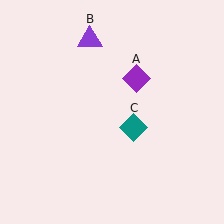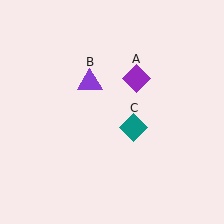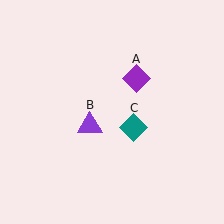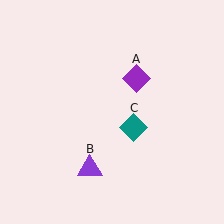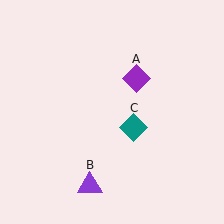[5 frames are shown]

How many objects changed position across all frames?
1 object changed position: purple triangle (object B).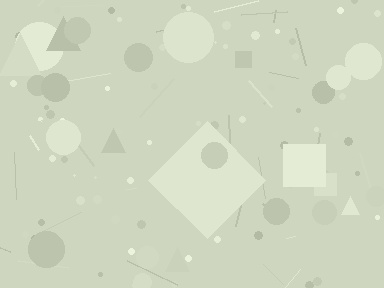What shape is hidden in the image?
A diamond is hidden in the image.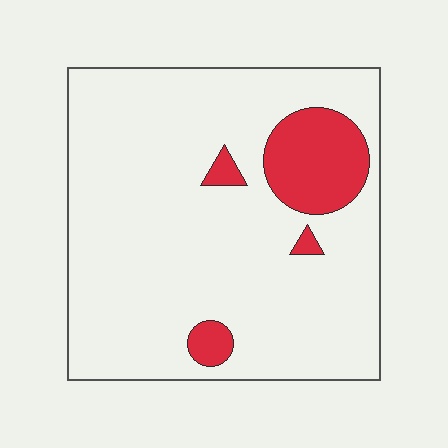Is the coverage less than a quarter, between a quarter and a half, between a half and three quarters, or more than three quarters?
Less than a quarter.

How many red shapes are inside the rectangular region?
4.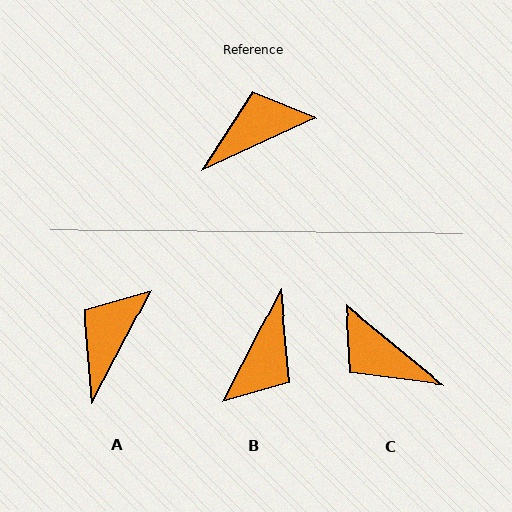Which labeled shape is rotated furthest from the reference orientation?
B, about 142 degrees away.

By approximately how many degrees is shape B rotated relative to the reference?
Approximately 142 degrees clockwise.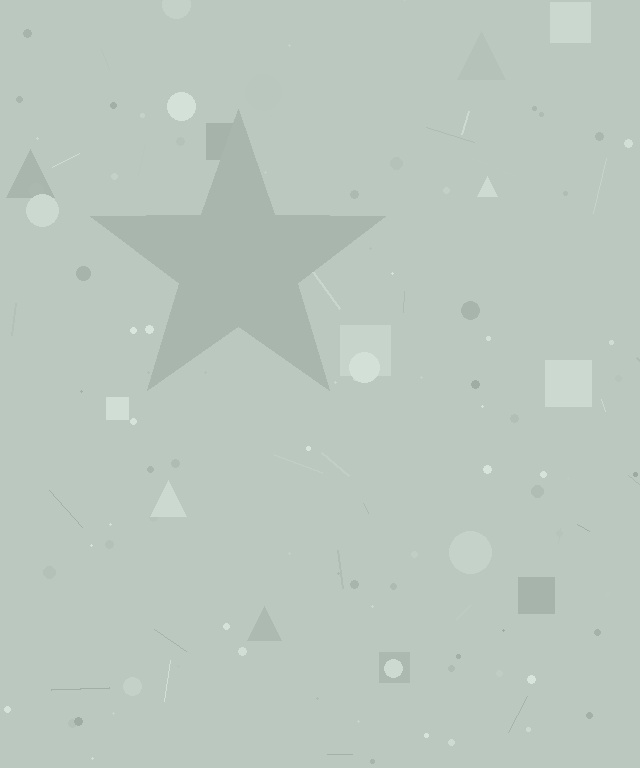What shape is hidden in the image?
A star is hidden in the image.